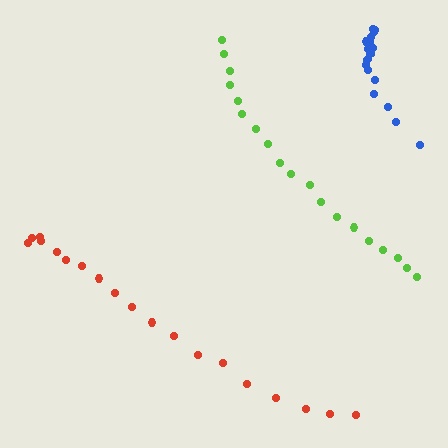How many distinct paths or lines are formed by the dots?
There are 3 distinct paths.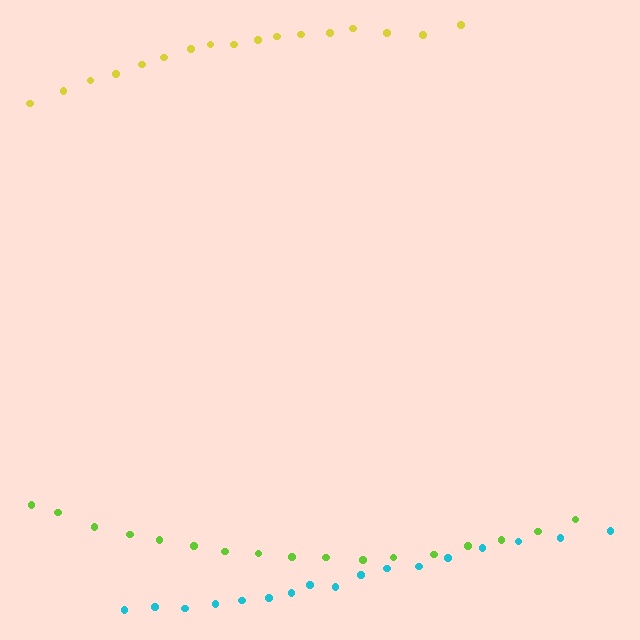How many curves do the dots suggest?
There are 3 distinct paths.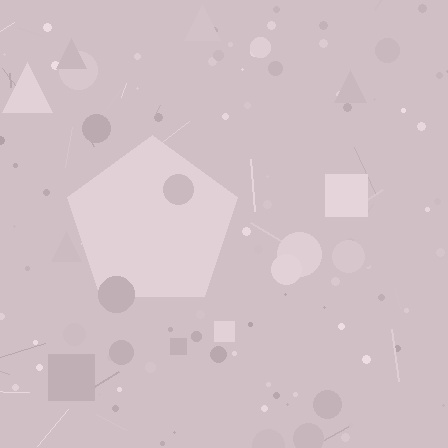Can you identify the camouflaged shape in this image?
The camouflaged shape is a pentagon.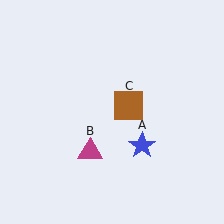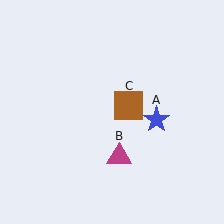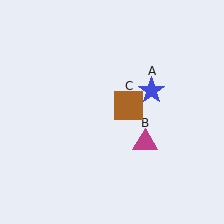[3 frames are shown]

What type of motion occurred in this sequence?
The blue star (object A), magenta triangle (object B) rotated counterclockwise around the center of the scene.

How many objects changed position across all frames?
2 objects changed position: blue star (object A), magenta triangle (object B).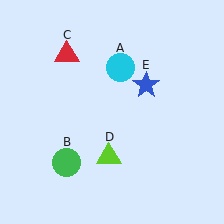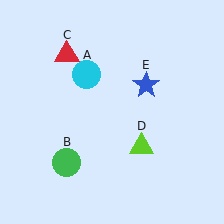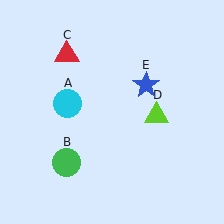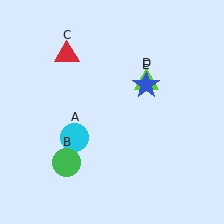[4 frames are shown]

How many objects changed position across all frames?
2 objects changed position: cyan circle (object A), lime triangle (object D).